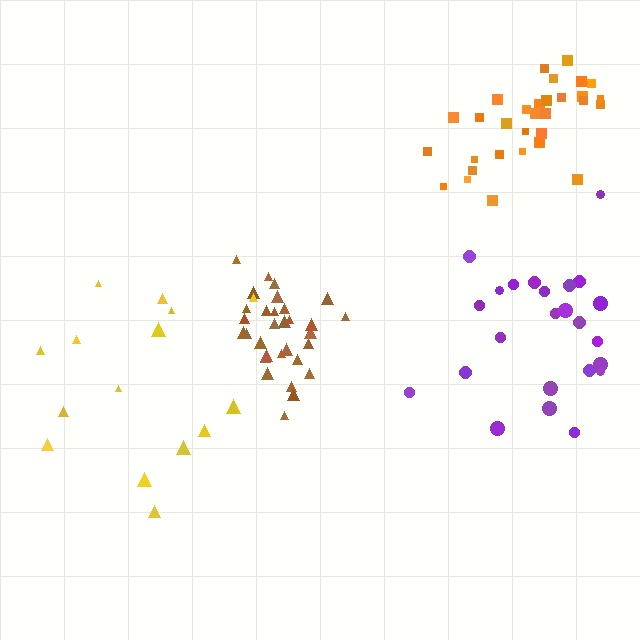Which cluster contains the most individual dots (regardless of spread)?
Brown (31).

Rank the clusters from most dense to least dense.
brown, orange, purple, yellow.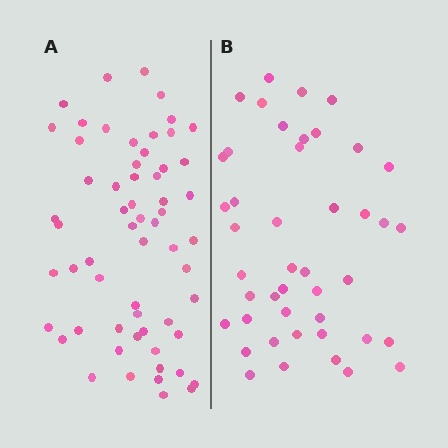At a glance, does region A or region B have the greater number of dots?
Region A (the left region) has more dots.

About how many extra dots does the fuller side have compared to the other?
Region A has approximately 15 more dots than region B.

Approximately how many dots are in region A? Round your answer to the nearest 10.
About 60 dots.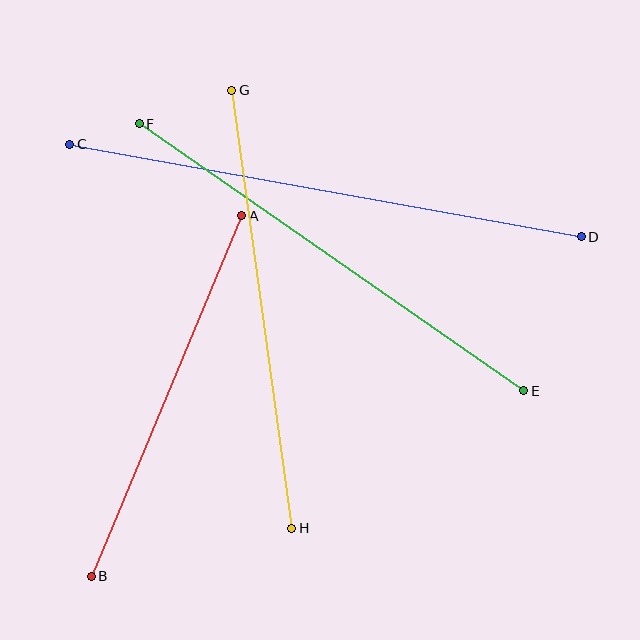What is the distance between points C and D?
The distance is approximately 520 pixels.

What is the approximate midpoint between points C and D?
The midpoint is at approximately (326, 190) pixels.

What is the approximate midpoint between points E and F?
The midpoint is at approximately (331, 257) pixels.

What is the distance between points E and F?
The distance is approximately 468 pixels.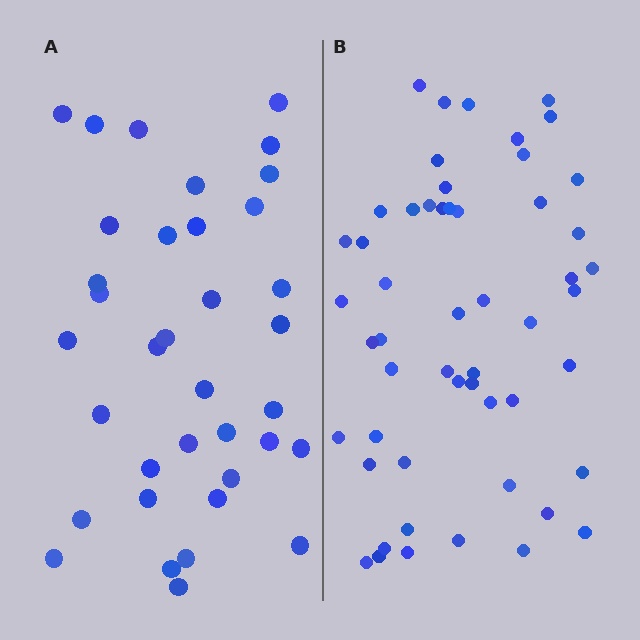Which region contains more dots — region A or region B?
Region B (the right region) has more dots.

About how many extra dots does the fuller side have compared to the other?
Region B has approximately 15 more dots than region A.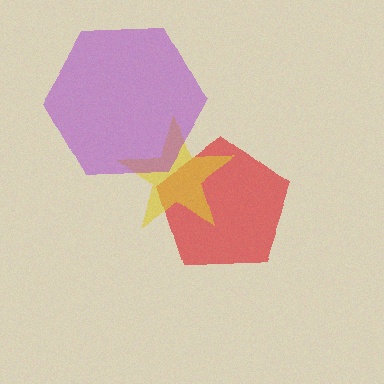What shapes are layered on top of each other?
The layered shapes are: a red pentagon, a yellow star, a purple hexagon.